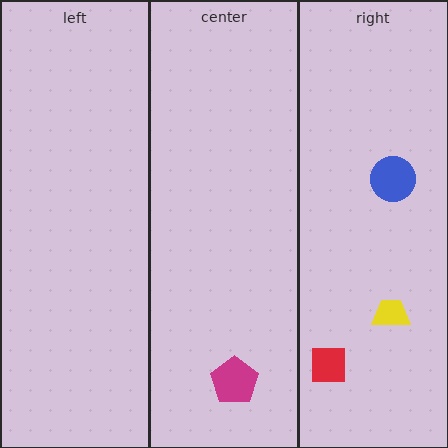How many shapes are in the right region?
3.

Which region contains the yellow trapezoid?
The right region.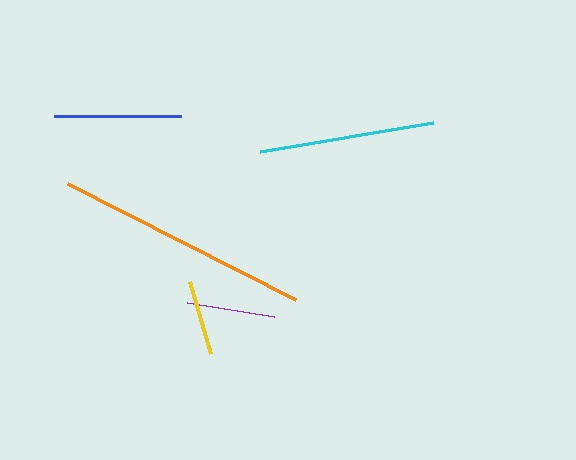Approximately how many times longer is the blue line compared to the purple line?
The blue line is approximately 1.4 times the length of the purple line.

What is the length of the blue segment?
The blue segment is approximately 127 pixels long.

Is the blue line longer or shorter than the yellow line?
The blue line is longer than the yellow line.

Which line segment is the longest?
The orange line is the longest at approximately 256 pixels.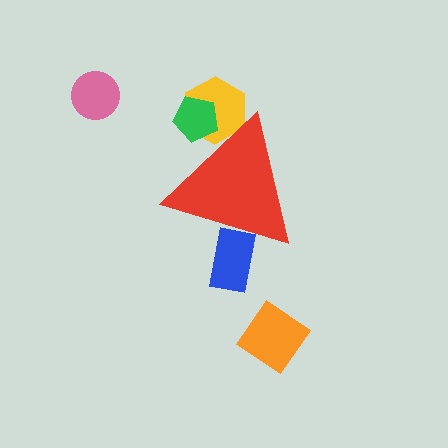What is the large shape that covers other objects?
A red triangle.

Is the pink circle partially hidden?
No, the pink circle is fully visible.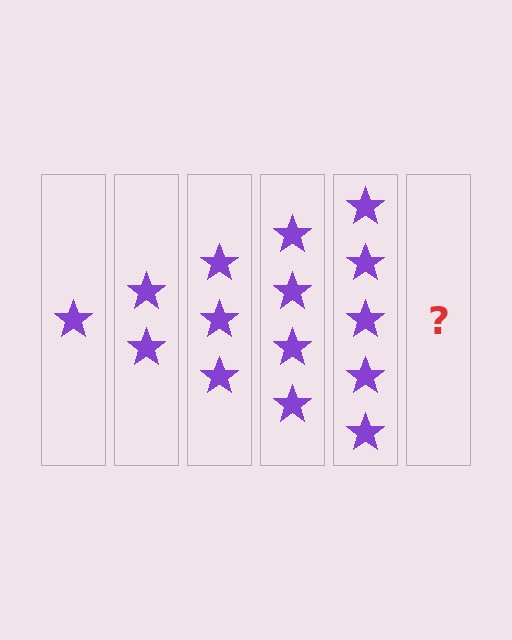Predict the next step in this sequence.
The next step is 6 stars.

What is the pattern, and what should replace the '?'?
The pattern is that each step adds one more star. The '?' should be 6 stars.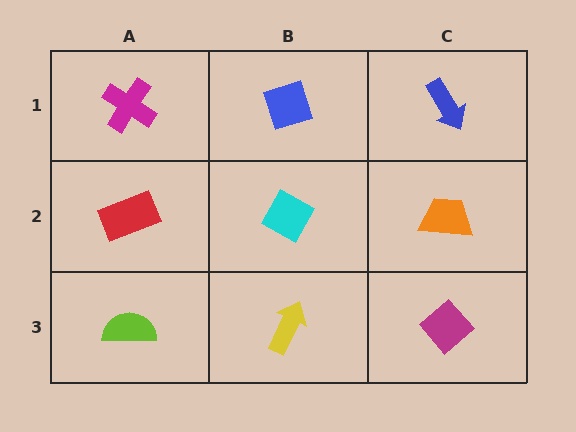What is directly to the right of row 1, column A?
A blue diamond.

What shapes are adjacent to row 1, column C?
An orange trapezoid (row 2, column C), a blue diamond (row 1, column B).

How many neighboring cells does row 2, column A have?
3.